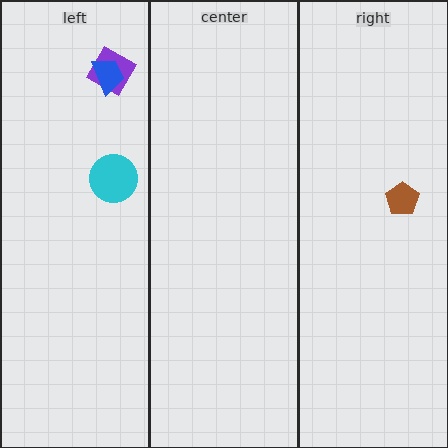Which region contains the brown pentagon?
The right region.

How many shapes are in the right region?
1.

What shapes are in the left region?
The purple diamond, the blue trapezoid, the cyan circle.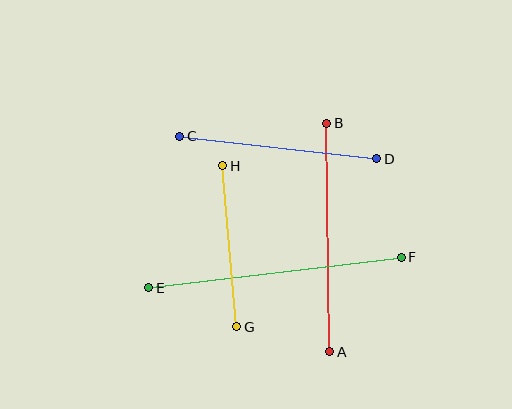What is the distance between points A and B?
The distance is approximately 229 pixels.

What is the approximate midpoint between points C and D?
The midpoint is at approximately (278, 148) pixels.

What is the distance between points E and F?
The distance is approximately 254 pixels.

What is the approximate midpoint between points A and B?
The midpoint is at approximately (328, 238) pixels.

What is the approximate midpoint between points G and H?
The midpoint is at approximately (230, 246) pixels.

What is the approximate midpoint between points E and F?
The midpoint is at approximately (275, 272) pixels.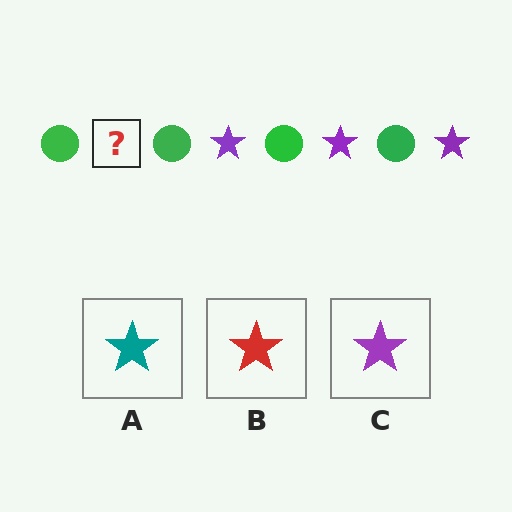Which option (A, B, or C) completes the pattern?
C.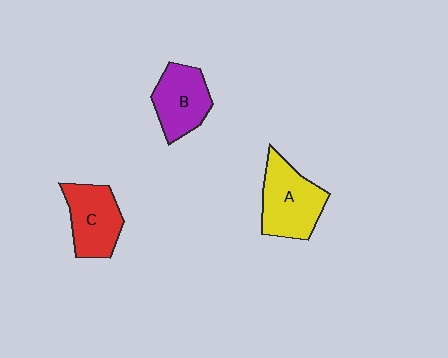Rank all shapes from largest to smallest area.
From largest to smallest: A (yellow), C (red), B (purple).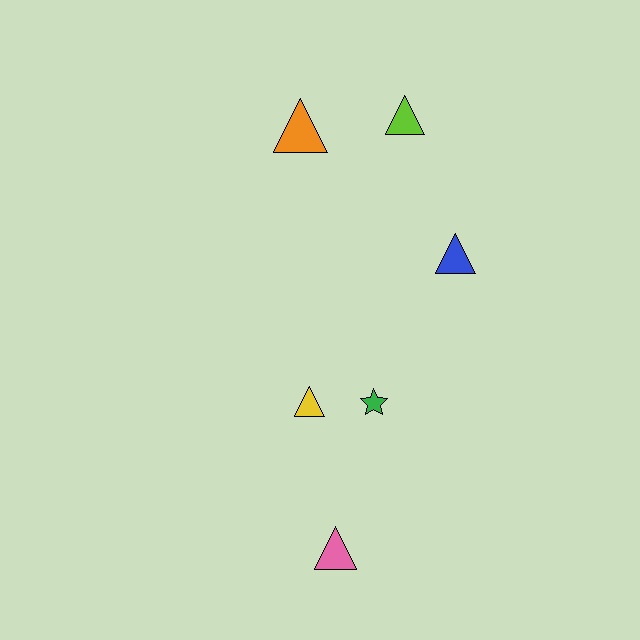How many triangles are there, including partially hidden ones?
There are 5 triangles.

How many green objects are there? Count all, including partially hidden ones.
There is 1 green object.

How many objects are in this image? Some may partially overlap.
There are 6 objects.